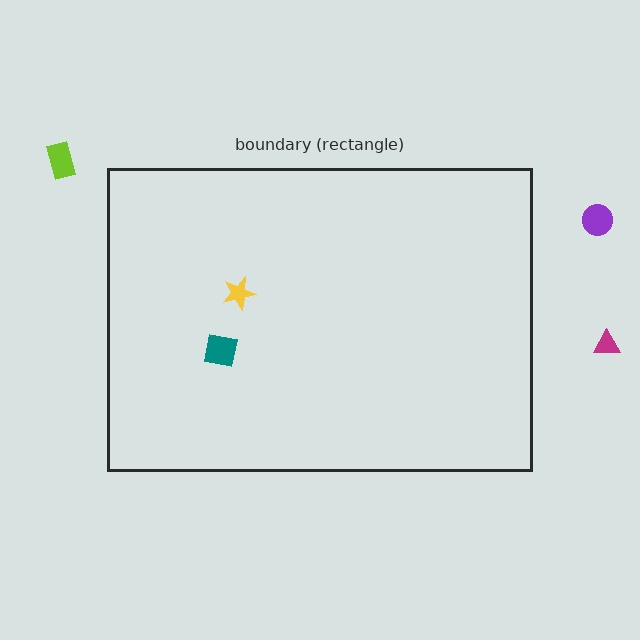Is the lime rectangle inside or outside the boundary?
Outside.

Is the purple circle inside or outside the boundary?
Outside.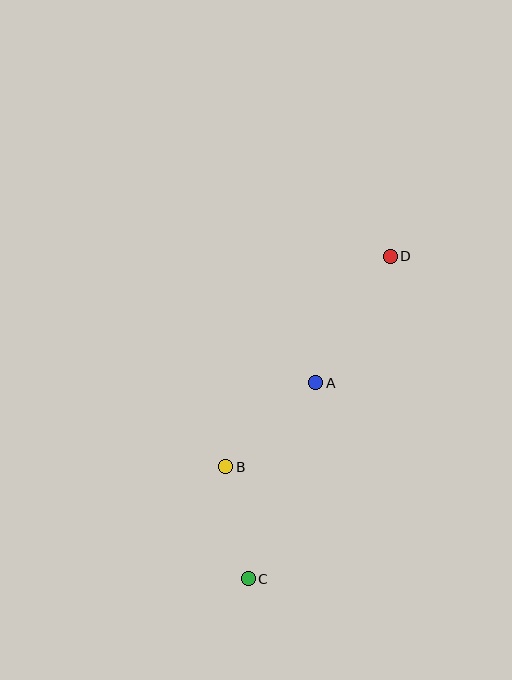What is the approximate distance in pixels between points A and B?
The distance between A and B is approximately 123 pixels.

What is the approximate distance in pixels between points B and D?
The distance between B and D is approximately 267 pixels.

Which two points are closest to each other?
Points B and C are closest to each other.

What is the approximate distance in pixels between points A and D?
The distance between A and D is approximately 147 pixels.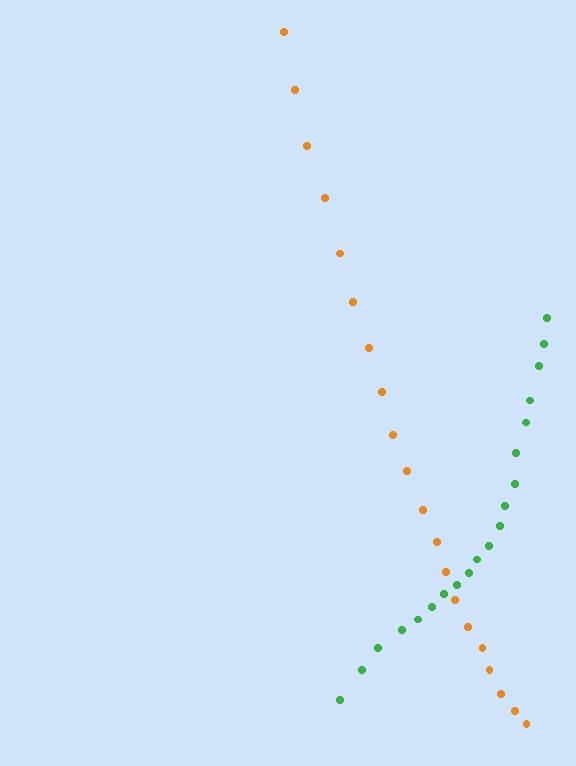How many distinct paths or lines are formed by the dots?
There are 2 distinct paths.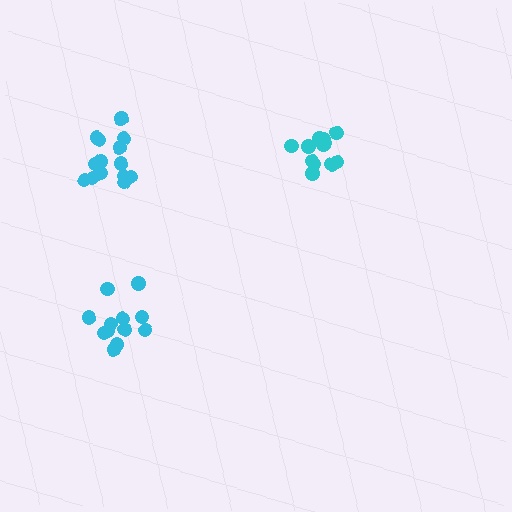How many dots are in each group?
Group 1: 12 dots, Group 2: 13 dots, Group 3: 14 dots (39 total).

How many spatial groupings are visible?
There are 3 spatial groupings.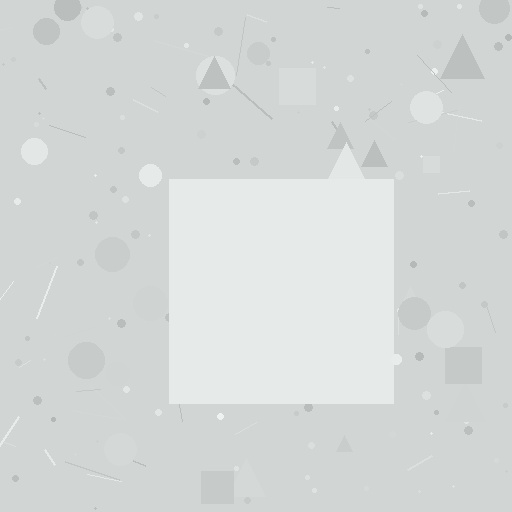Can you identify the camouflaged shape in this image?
The camouflaged shape is a square.